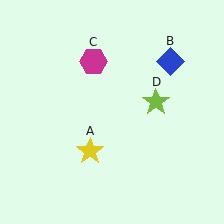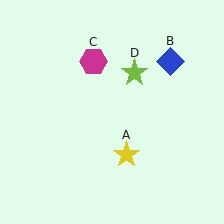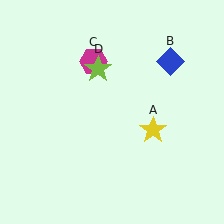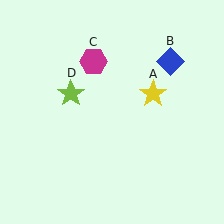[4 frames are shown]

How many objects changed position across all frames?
2 objects changed position: yellow star (object A), lime star (object D).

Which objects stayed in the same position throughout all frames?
Blue diamond (object B) and magenta hexagon (object C) remained stationary.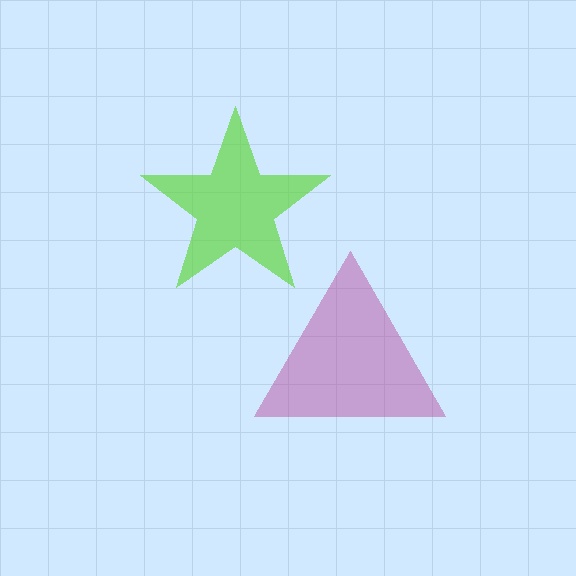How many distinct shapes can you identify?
There are 2 distinct shapes: a lime star, a magenta triangle.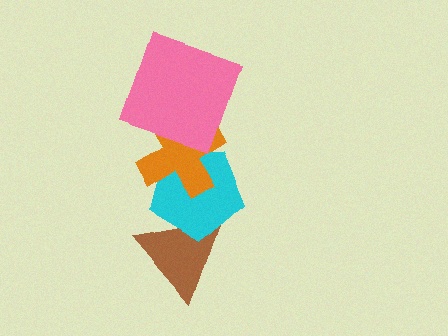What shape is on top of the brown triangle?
The cyan pentagon is on top of the brown triangle.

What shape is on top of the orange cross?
The pink square is on top of the orange cross.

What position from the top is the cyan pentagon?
The cyan pentagon is 3rd from the top.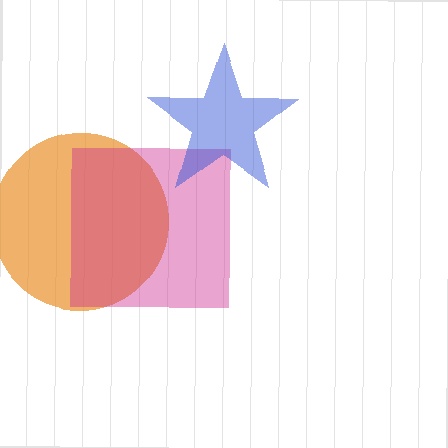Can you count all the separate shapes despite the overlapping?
Yes, there are 3 separate shapes.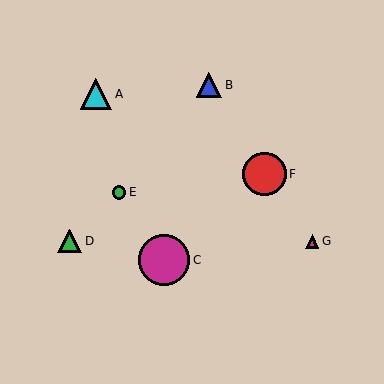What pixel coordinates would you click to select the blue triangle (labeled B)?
Click at (209, 85) to select the blue triangle B.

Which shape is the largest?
The magenta circle (labeled C) is the largest.